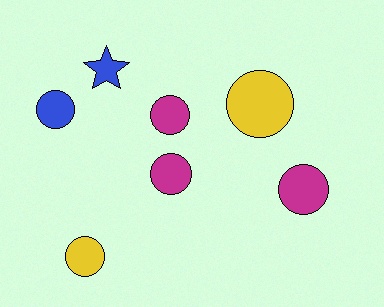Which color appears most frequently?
Magenta, with 3 objects.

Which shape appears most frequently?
Circle, with 6 objects.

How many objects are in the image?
There are 7 objects.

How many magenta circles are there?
There are 3 magenta circles.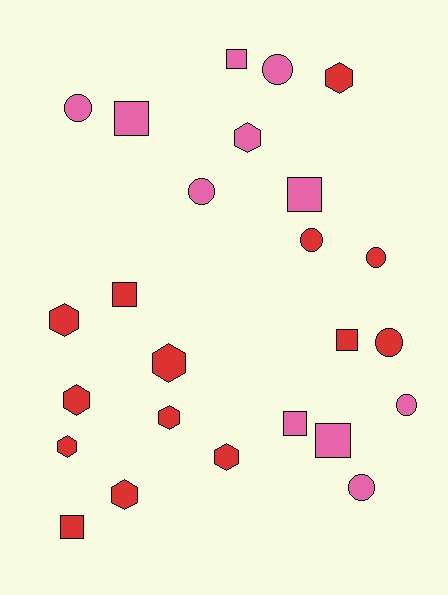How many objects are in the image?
There are 25 objects.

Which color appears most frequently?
Red, with 14 objects.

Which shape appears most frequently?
Hexagon, with 9 objects.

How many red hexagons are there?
There are 8 red hexagons.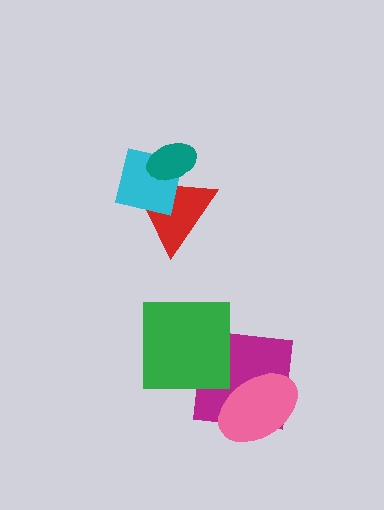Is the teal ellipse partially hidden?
No, no other shape covers it.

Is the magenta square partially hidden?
Yes, it is partially covered by another shape.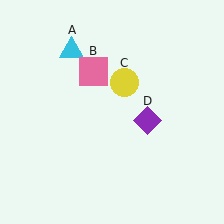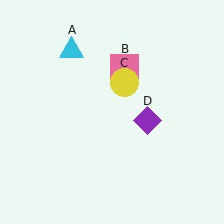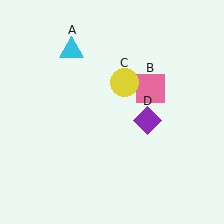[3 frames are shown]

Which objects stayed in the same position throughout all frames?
Cyan triangle (object A) and yellow circle (object C) and purple diamond (object D) remained stationary.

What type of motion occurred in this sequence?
The pink square (object B) rotated clockwise around the center of the scene.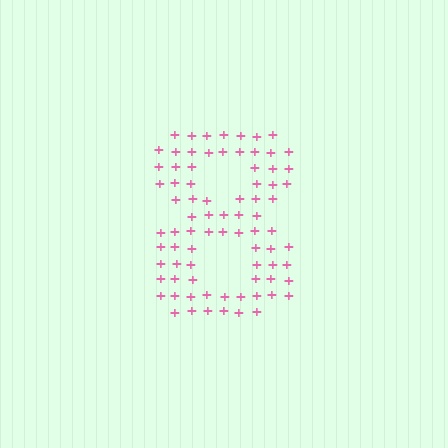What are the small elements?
The small elements are plus signs.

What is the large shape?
The large shape is the digit 8.